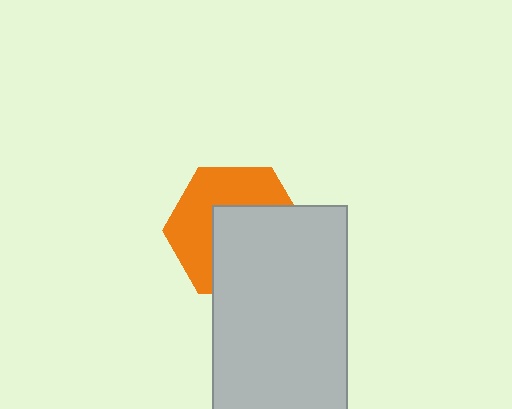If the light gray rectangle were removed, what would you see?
You would see the complete orange hexagon.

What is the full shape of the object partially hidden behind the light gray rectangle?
The partially hidden object is an orange hexagon.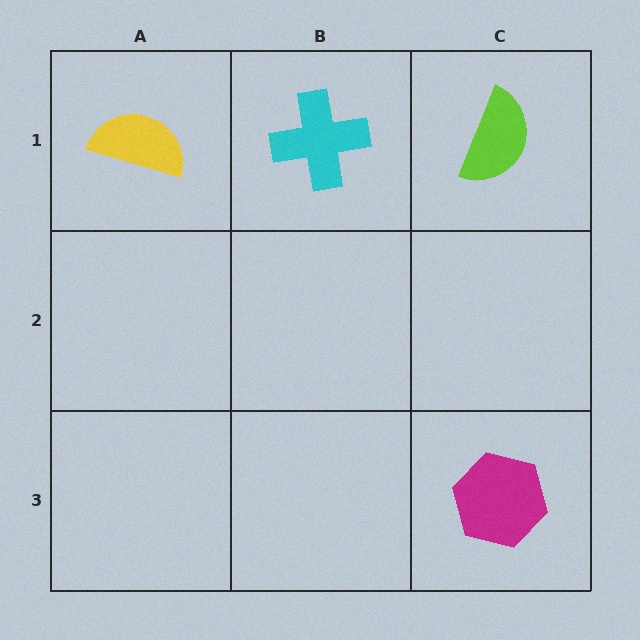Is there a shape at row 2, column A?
No, that cell is empty.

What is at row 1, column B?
A cyan cross.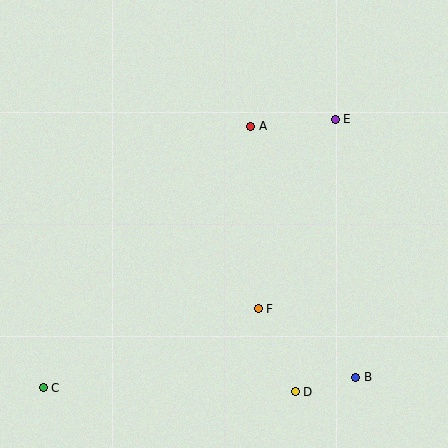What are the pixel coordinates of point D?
Point D is at (295, 392).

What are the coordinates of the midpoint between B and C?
The midpoint between B and C is at (199, 383).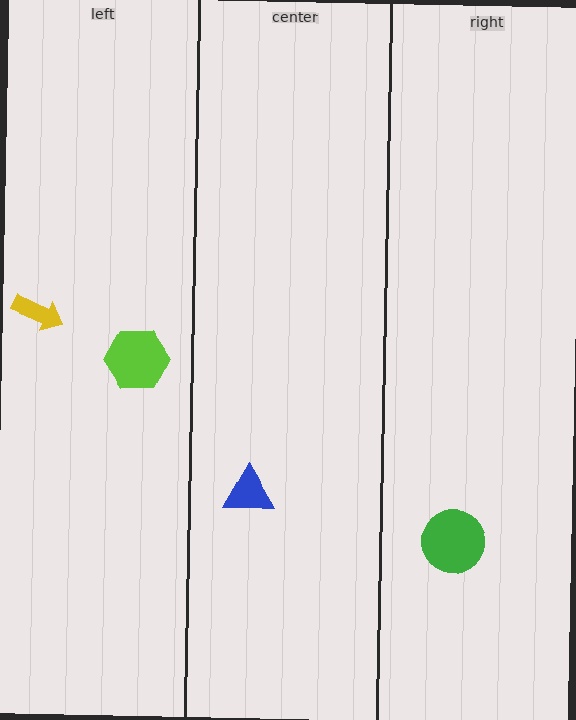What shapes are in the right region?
The green circle.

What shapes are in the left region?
The yellow arrow, the lime hexagon.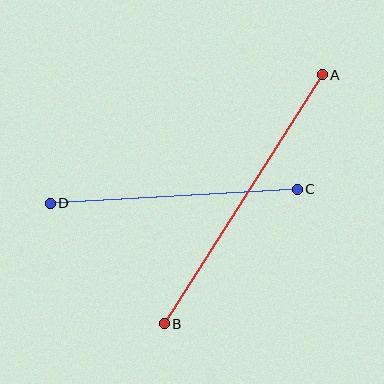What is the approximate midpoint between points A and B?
The midpoint is at approximately (243, 199) pixels.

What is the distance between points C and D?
The distance is approximately 247 pixels.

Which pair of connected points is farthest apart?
Points A and B are farthest apart.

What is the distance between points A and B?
The distance is approximately 295 pixels.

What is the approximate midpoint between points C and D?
The midpoint is at approximately (174, 196) pixels.